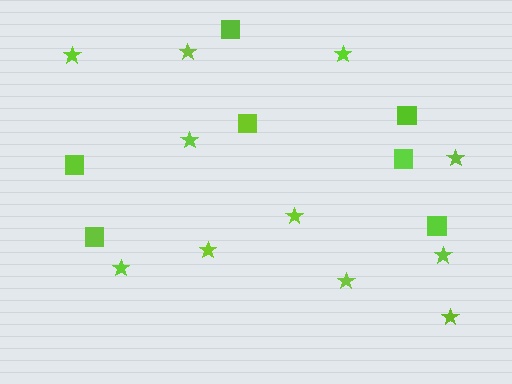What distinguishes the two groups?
There are 2 groups: one group of stars (11) and one group of squares (7).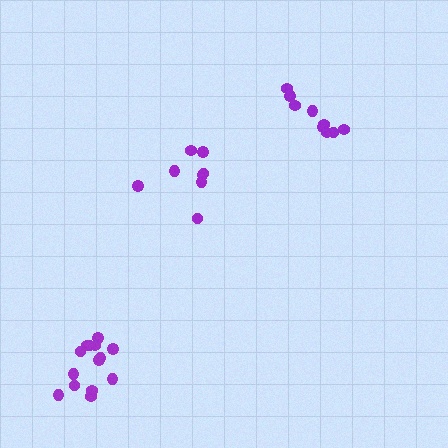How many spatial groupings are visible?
There are 3 spatial groupings.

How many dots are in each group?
Group 1: 8 dots, Group 2: 14 dots, Group 3: 9 dots (31 total).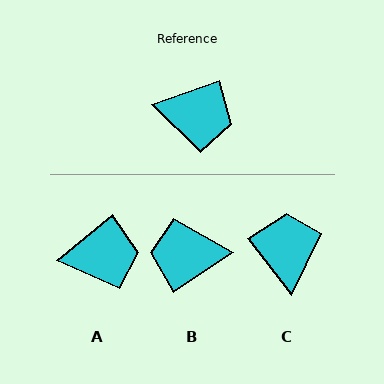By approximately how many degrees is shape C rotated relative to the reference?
Approximately 108 degrees counter-clockwise.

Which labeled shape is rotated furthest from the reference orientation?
B, about 165 degrees away.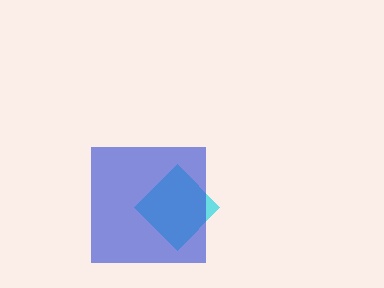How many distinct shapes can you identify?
There are 2 distinct shapes: a cyan diamond, a blue square.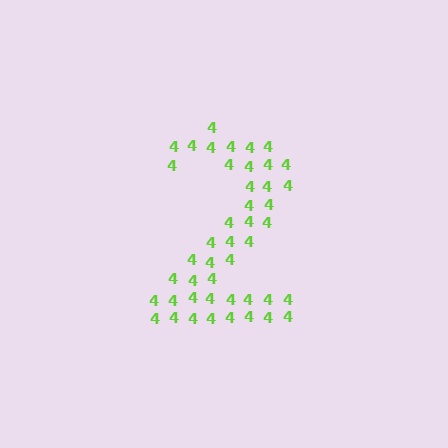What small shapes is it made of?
It is made of small digit 4's.